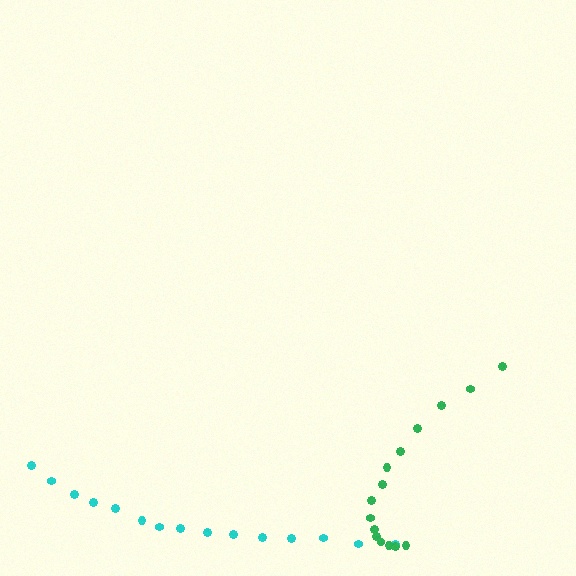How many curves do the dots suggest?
There are 2 distinct paths.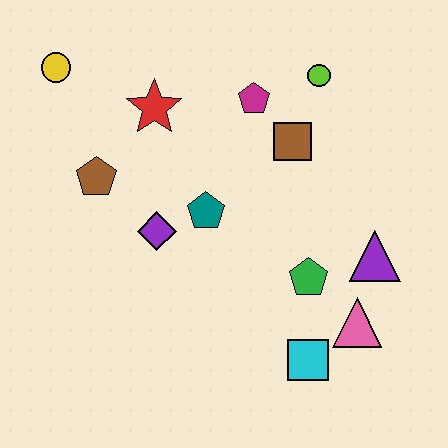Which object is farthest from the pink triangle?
The yellow circle is farthest from the pink triangle.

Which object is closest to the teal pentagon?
The purple diamond is closest to the teal pentagon.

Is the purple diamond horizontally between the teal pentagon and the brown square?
No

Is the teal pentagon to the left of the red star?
No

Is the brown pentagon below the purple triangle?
No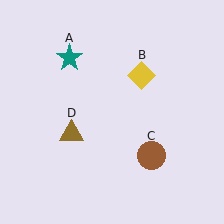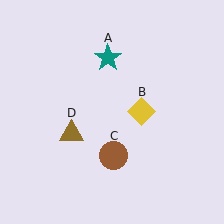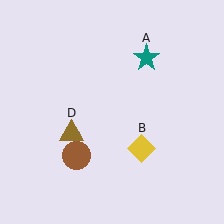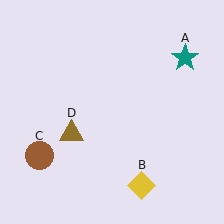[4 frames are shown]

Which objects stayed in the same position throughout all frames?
Brown triangle (object D) remained stationary.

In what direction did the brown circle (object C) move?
The brown circle (object C) moved left.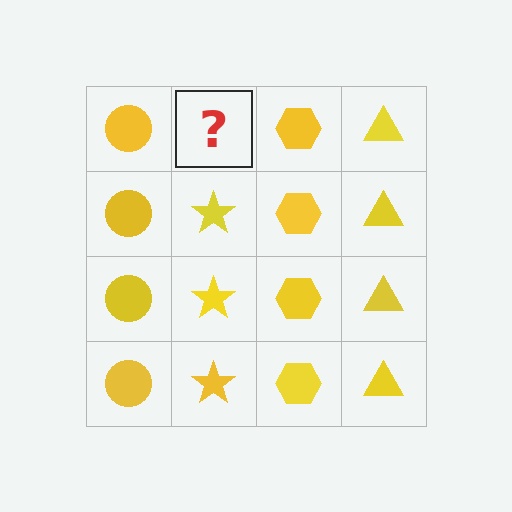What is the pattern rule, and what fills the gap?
The rule is that each column has a consistent shape. The gap should be filled with a yellow star.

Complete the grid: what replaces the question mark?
The question mark should be replaced with a yellow star.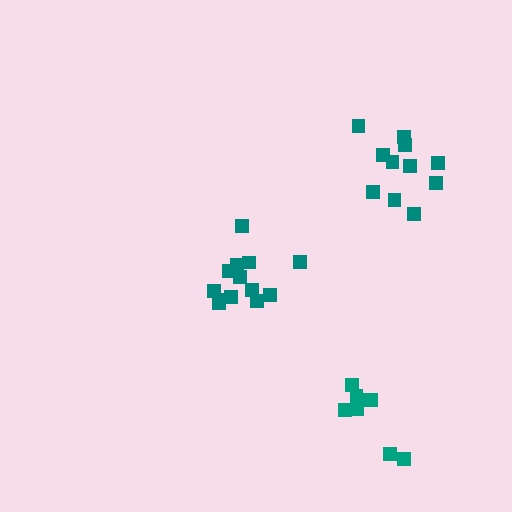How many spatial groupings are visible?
There are 3 spatial groupings.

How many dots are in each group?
Group 1: 13 dots, Group 2: 8 dots, Group 3: 11 dots (32 total).